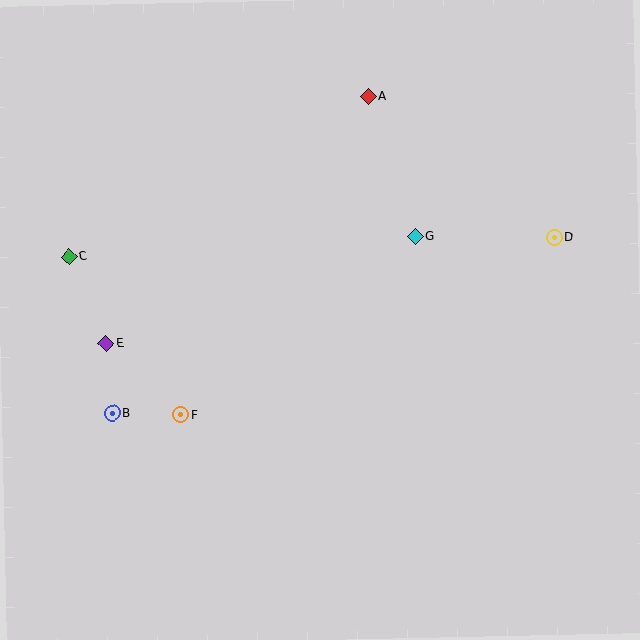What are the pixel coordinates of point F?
Point F is at (181, 415).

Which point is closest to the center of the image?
Point G at (416, 236) is closest to the center.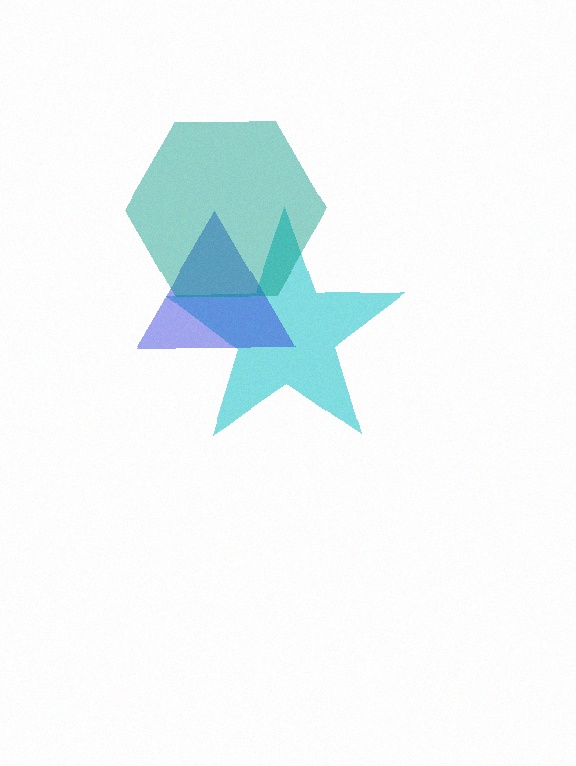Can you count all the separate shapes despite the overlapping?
Yes, there are 3 separate shapes.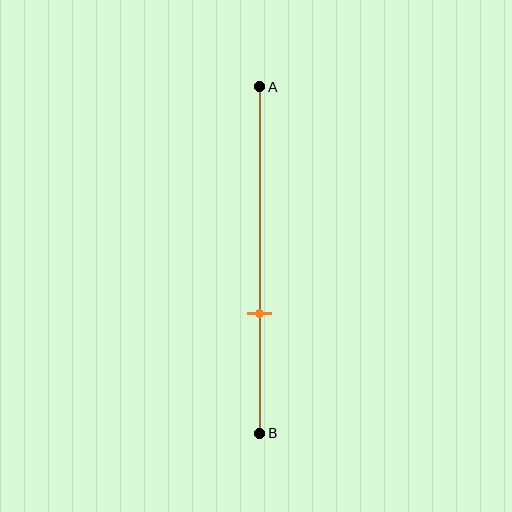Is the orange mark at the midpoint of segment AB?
No, the mark is at about 65% from A, not at the 50% midpoint.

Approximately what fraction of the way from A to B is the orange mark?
The orange mark is approximately 65% of the way from A to B.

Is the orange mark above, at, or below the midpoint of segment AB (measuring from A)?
The orange mark is below the midpoint of segment AB.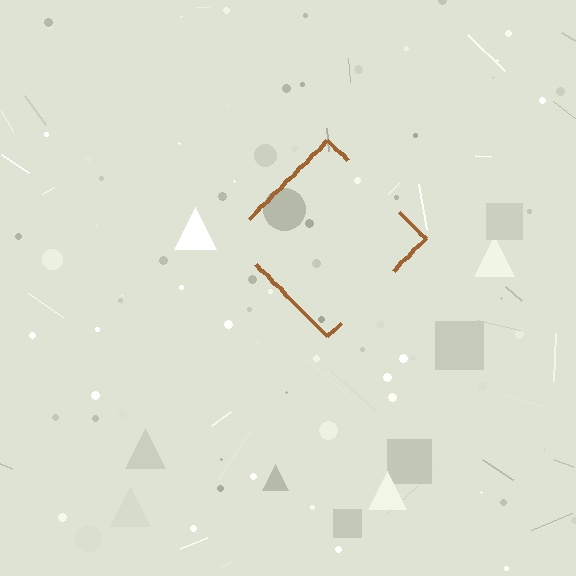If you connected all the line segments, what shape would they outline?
They would outline a diamond.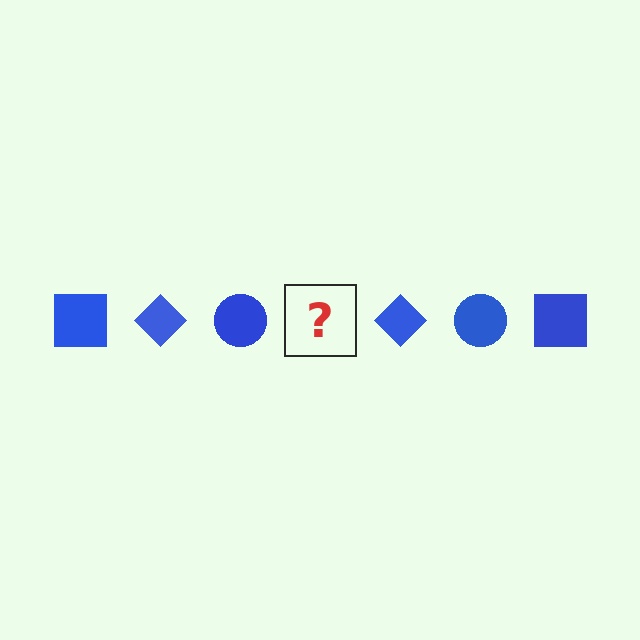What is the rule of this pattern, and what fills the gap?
The rule is that the pattern cycles through square, diamond, circle shapes in blue. The gap should be filled with a blue square.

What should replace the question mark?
The question mark should be replaced with a blue square.